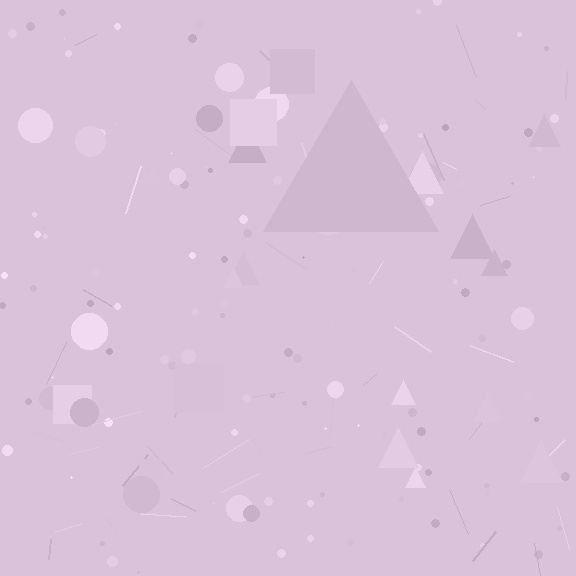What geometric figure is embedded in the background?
A triangle is embedded in the background.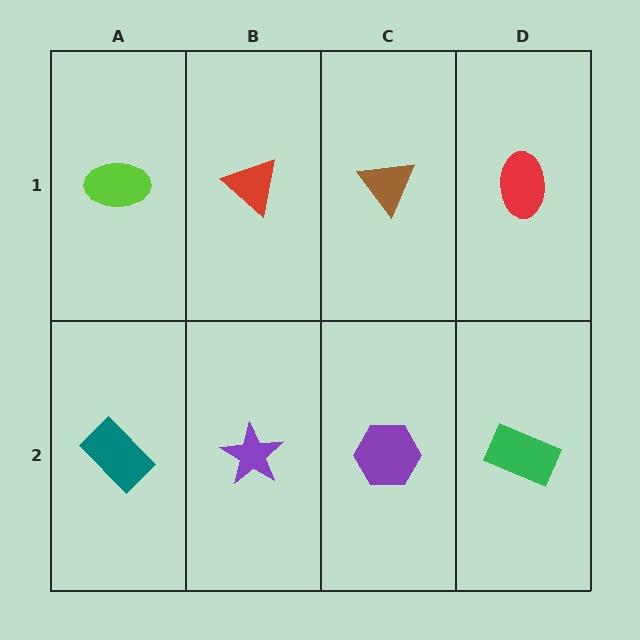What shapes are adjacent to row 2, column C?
A brown triangle (row 1, column C), a purple star (row 2, column B), a green rectangle (row 2, column D).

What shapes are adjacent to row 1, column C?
A purple hexagon (row 2, column C), a red triangle (row 1, column B), a red ellipse (row 1, column D).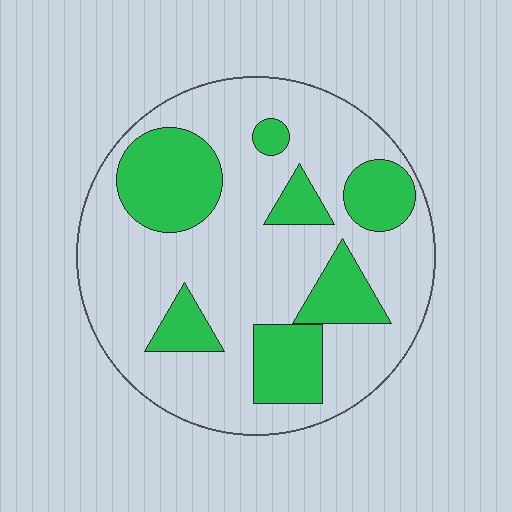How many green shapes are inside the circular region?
7.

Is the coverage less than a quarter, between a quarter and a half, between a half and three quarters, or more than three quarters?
Between a quarter and a half.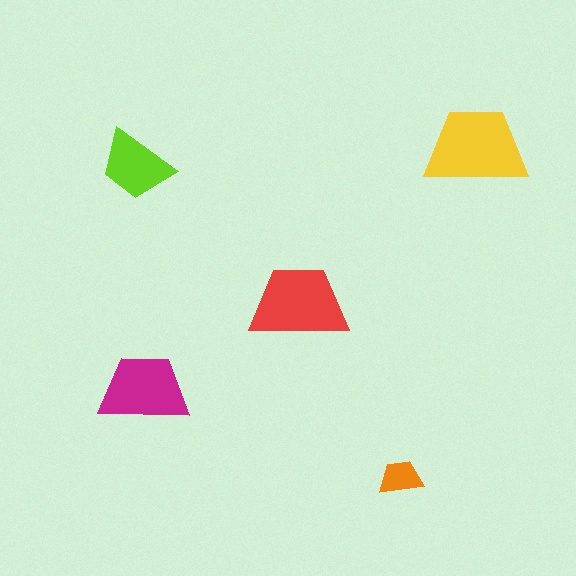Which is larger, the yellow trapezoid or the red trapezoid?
The yellow one.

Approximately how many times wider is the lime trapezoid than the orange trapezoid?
About 1.5 times wider.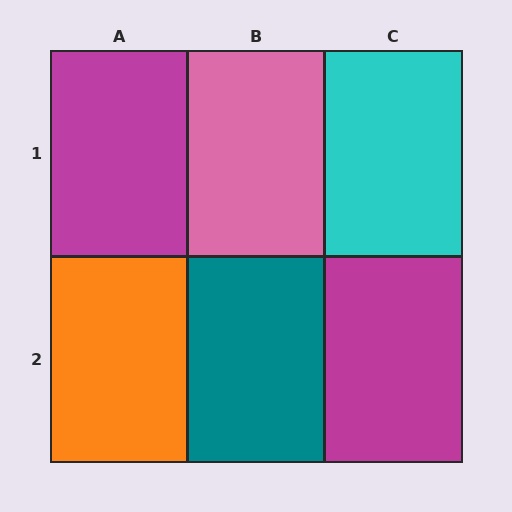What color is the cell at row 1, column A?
Magenta.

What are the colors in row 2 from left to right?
Orange, teal, magenta.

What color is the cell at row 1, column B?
Pink.